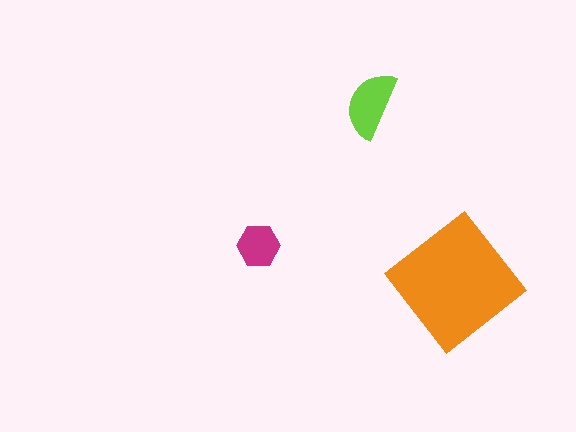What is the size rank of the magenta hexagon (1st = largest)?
3rd.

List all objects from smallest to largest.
The magenta hexagon, the lime semicircle, the orange diamond.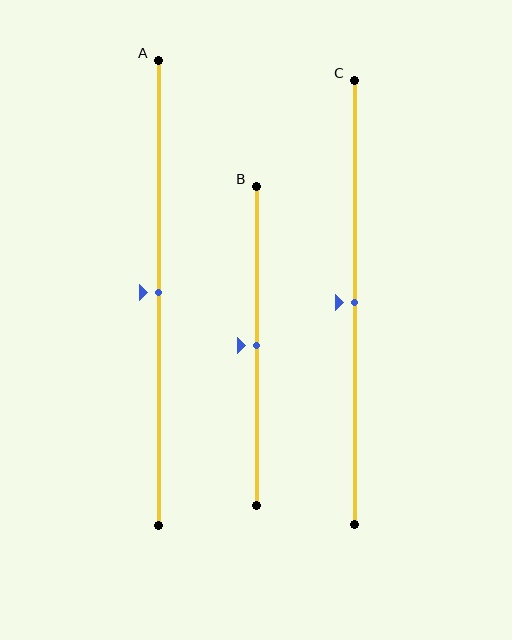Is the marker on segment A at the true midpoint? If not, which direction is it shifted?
Yes, the marker on segment A is at the true midpoint.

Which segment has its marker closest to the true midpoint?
Segment A has its marker closest to the true midpoint.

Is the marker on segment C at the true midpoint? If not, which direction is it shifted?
Yes, the marker on segment C is at the true midpoint.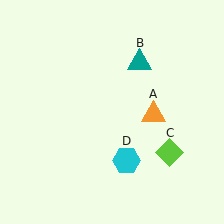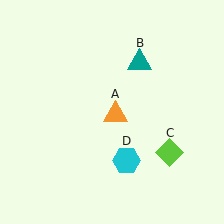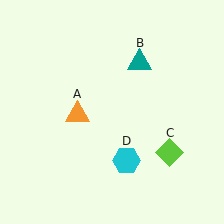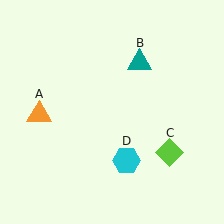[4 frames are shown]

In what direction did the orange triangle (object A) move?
The orange triangle (object A) moved left.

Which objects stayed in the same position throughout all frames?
Teal triangle (object B) and lime diamond (object C) and cyan hexagon (object D) remained stationary.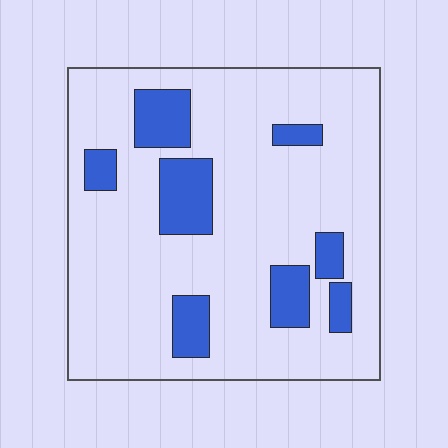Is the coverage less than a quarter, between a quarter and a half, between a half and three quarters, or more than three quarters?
Less than a quarter.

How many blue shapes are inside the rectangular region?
8.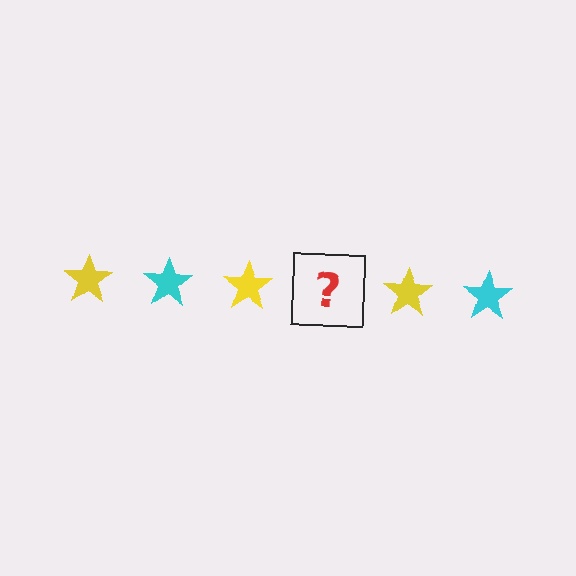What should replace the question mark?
The question mark should be replaced with a cyan star.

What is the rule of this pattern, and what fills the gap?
The rule is that the pattern cycles through yellow, cyan stars. The gap should be filled with a cyan star.